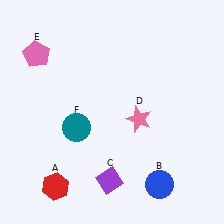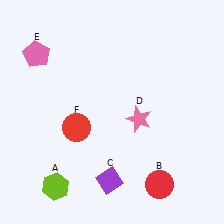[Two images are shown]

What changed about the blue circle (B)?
In Image 1, B is blue. In Image 2, it changed to red.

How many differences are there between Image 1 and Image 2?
There are 3 differences between the two images.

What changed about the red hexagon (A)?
In Image 1, A is red. In Image 2, it changed to lime.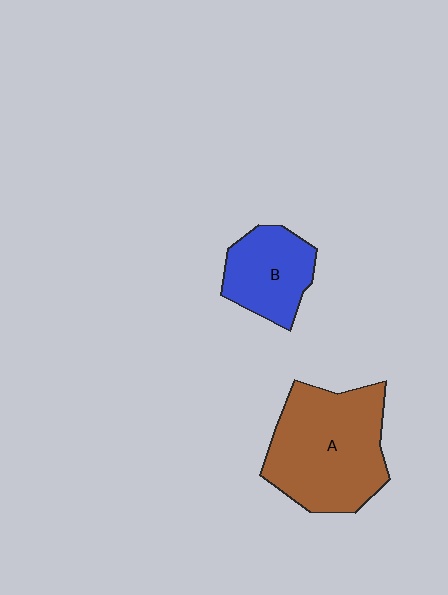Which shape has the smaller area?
Shape B (blue).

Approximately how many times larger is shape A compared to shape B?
Approximately 1.9 times.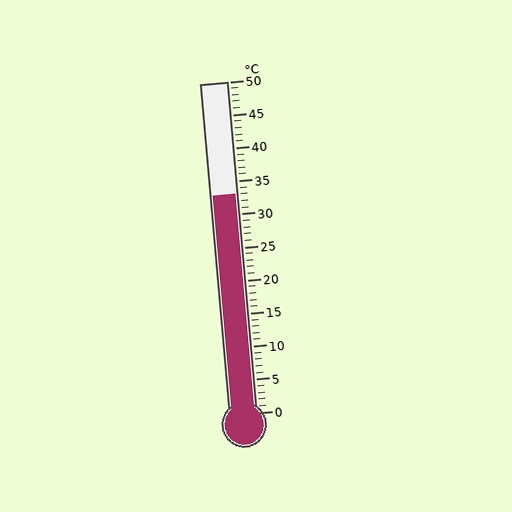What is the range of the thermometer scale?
The thermometer scale ranges from 0°C to 50°C.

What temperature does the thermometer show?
The thermometer shows approximately 33°C.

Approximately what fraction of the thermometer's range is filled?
The thermometer is filled to approximately 65% of its range.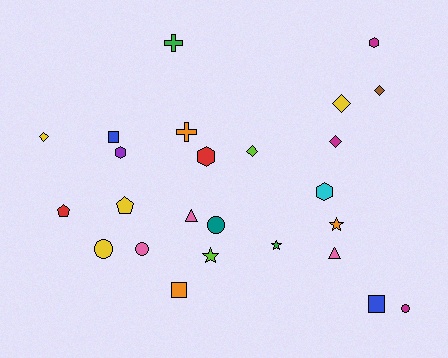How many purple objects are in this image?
There is 1 purple object.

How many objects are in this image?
There are 25 objects.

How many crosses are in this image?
There are 2 crosses.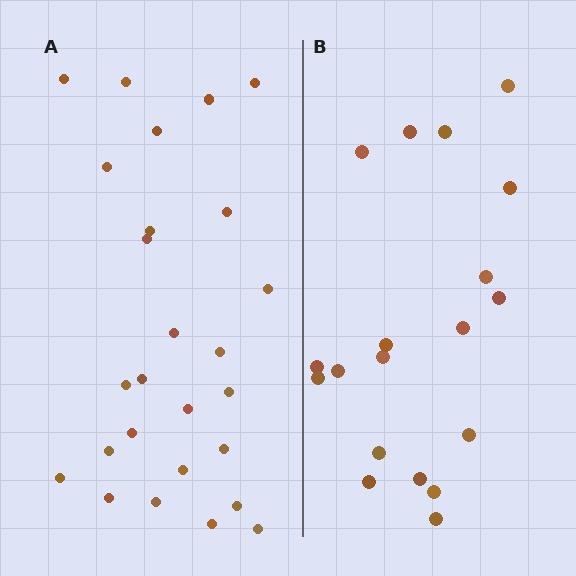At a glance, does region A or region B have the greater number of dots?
Region A (the left region) has more dots.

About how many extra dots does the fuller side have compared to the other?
Region A has roughly 8 or so more dots than region B.